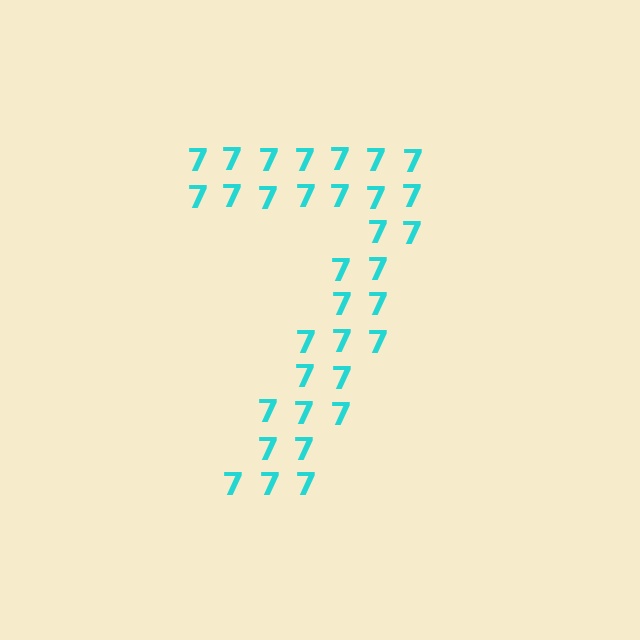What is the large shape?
The large shape is the digit 7.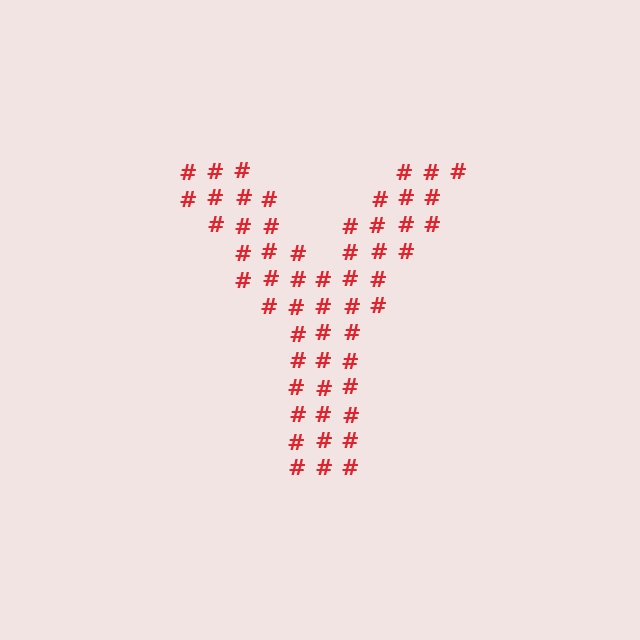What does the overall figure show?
The overall figure shows the letter Y.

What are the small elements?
The small elements are hash symbols.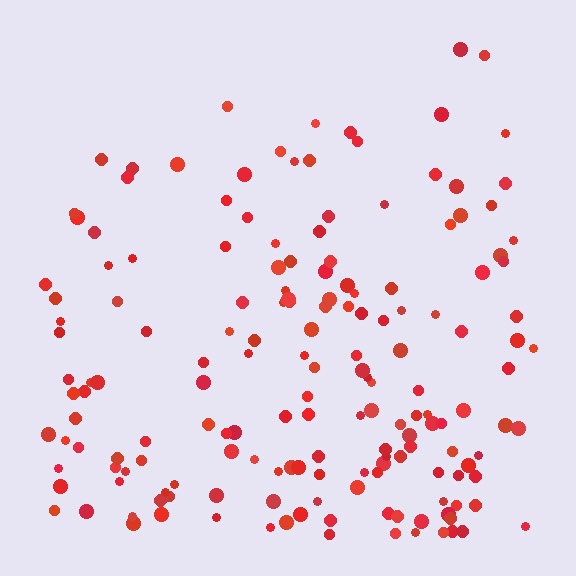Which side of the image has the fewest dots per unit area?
The top.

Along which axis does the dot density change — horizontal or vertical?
Vertical.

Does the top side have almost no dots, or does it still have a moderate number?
Still a moderate number, just noticeably fewer than the bottom.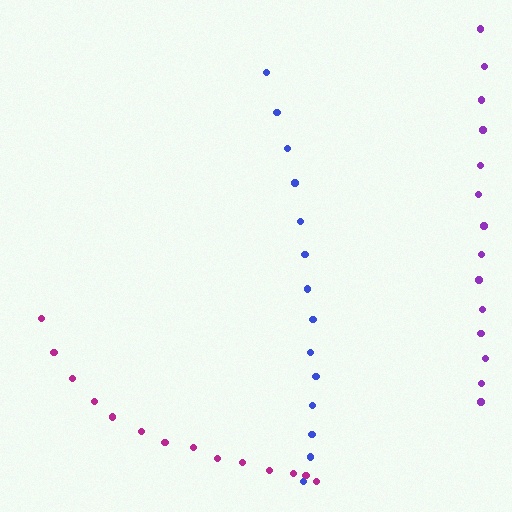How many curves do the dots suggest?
There are 3 distinct paths.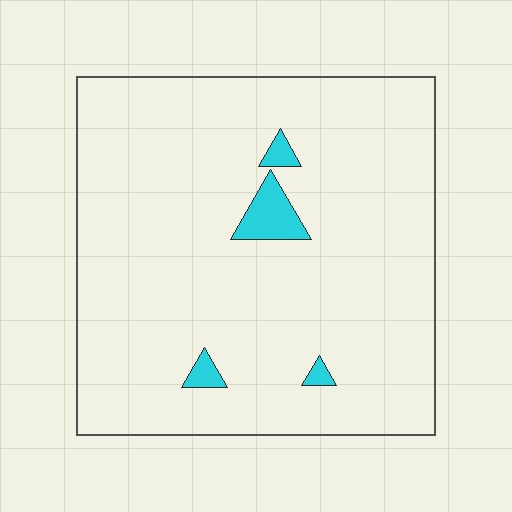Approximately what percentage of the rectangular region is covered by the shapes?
Approximately 5%.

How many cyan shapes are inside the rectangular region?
4.